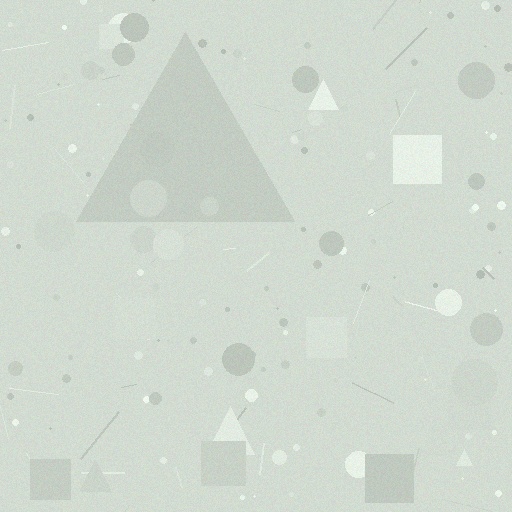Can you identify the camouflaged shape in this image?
The camouflaged shape is a triangle.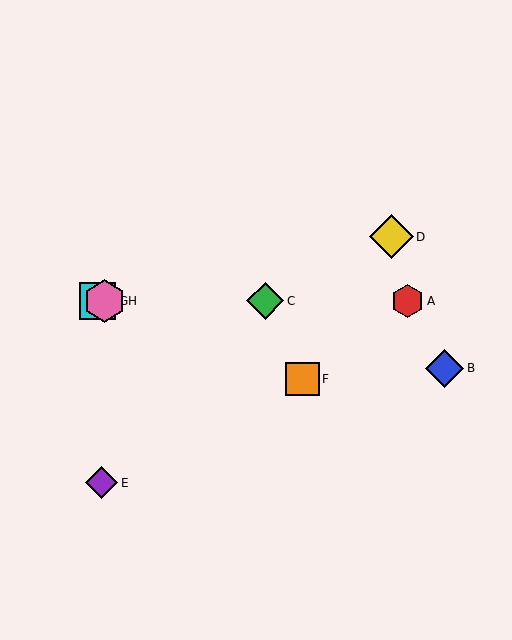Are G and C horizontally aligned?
Yes, both are at y≈301.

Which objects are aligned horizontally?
Objects A, C, G, H are aligned horizontally.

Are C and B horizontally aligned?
No, C is at y≈301 and B is at y≈368.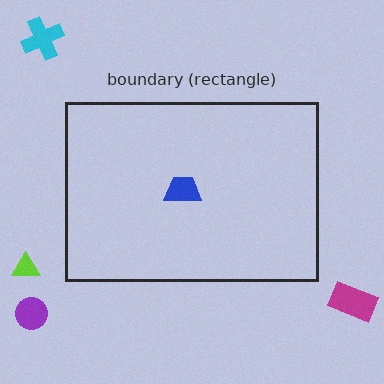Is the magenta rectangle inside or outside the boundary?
Outside.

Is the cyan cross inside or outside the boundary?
Outside.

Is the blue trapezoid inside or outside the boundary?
Inside.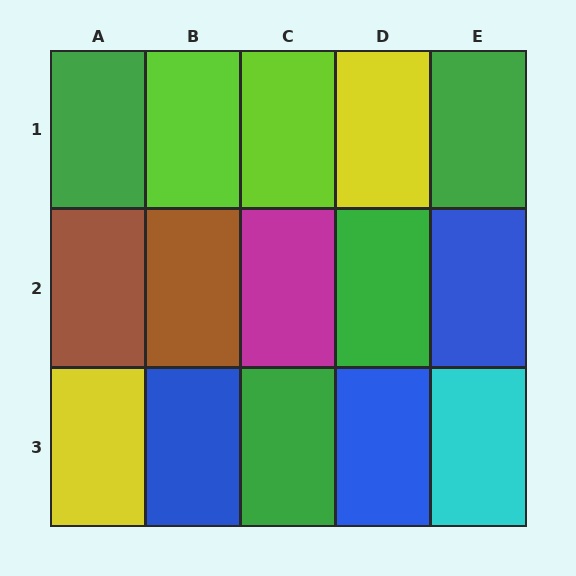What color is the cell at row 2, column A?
Brown.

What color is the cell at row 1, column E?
Green.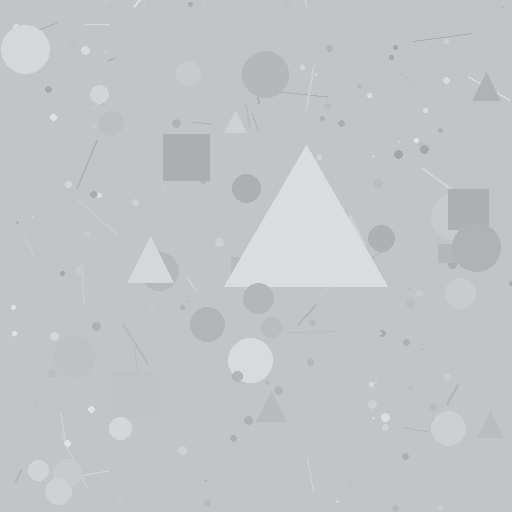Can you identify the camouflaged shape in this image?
The camouflaged shape is a triangle.